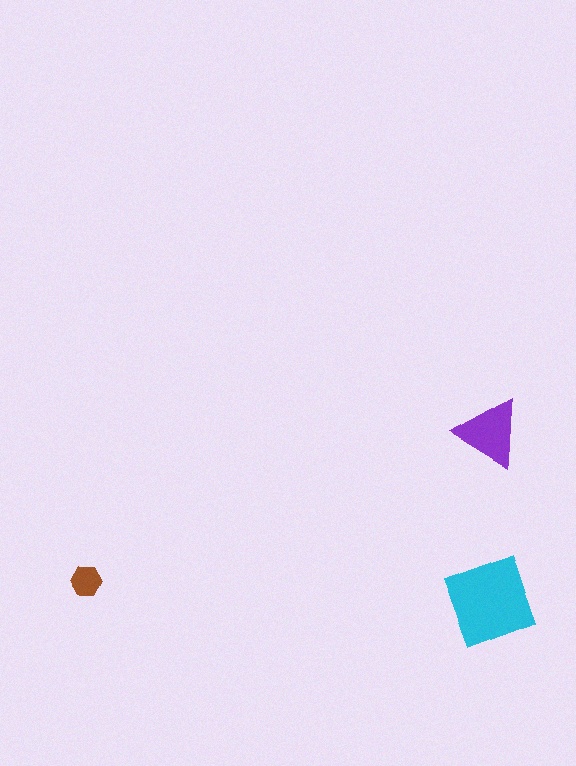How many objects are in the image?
There are 3 objects in the image.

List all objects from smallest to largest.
The brown hexagon, the purple triangle, the cyan square.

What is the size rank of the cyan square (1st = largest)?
1st.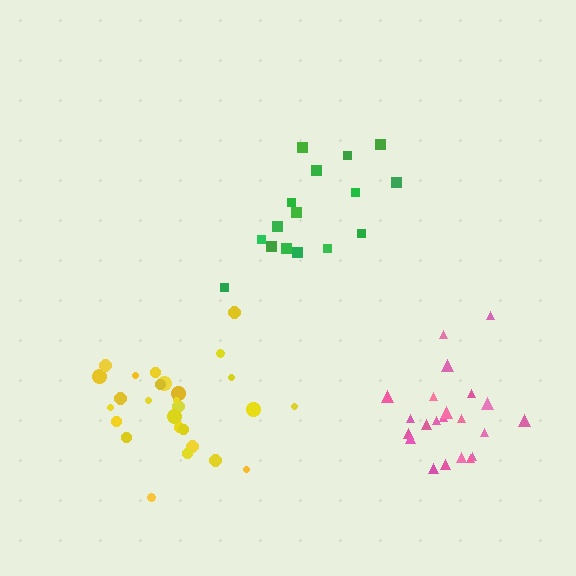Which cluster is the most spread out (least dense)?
Green.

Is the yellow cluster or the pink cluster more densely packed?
Pink.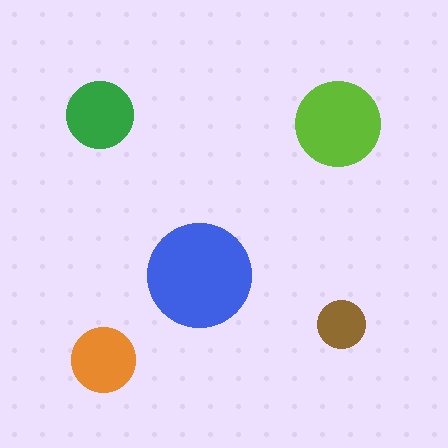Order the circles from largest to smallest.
the blue one, the lime one, the green one, the orange one, the brown one.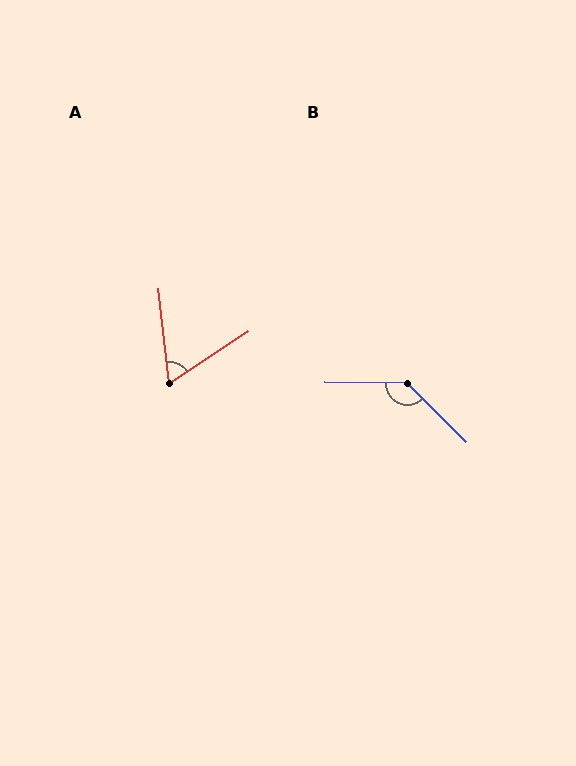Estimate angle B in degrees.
Approximately 136 degrees.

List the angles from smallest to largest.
A (63°), B (136°).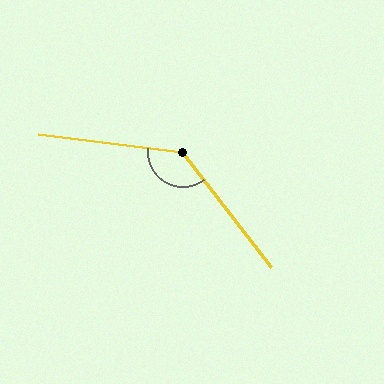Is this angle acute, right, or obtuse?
It is obtuse.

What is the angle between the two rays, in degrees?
Approximately 134 degrees.